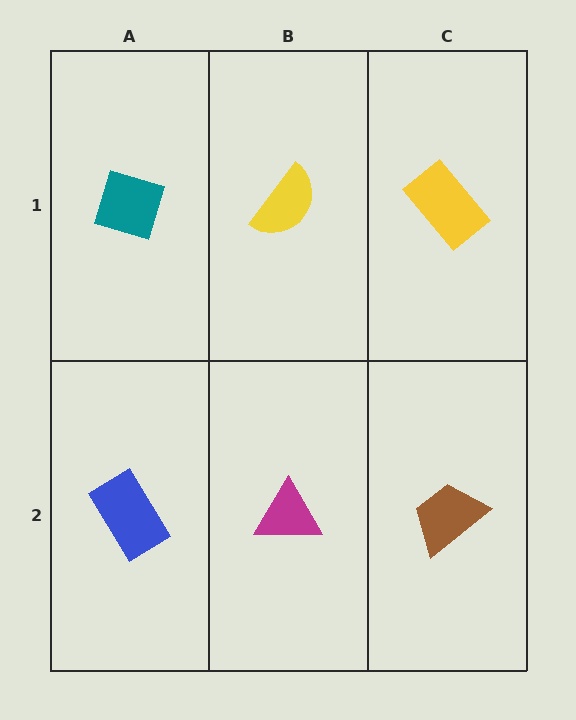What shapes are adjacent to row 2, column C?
A yellow rectangle (row 1, column C), a magenta triangle (row 2, column B).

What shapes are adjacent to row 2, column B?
A yellow semicircle (row 1, column B), a blue rectangle (row 2, column A), a brown trapezoid (row 2, column C).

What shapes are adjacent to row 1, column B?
A magenta triangle (row 2, column B), a teal diamond (row 1, column A), a yellow rectangle (row 1, column C).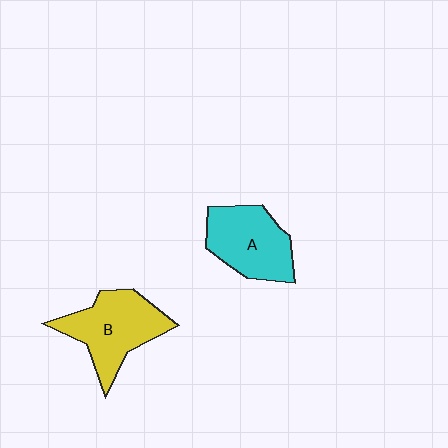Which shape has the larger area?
Shape B (yellow).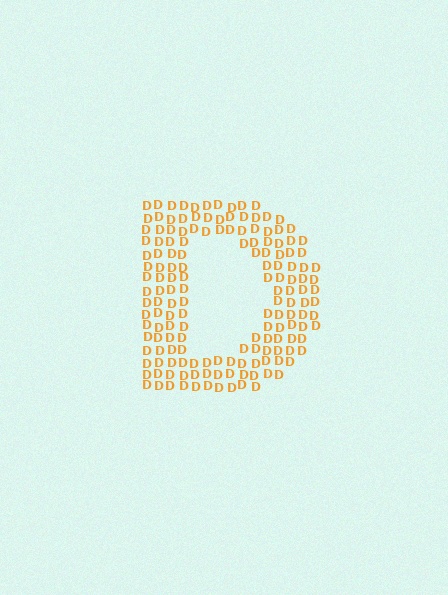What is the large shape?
The large shape is the letter D.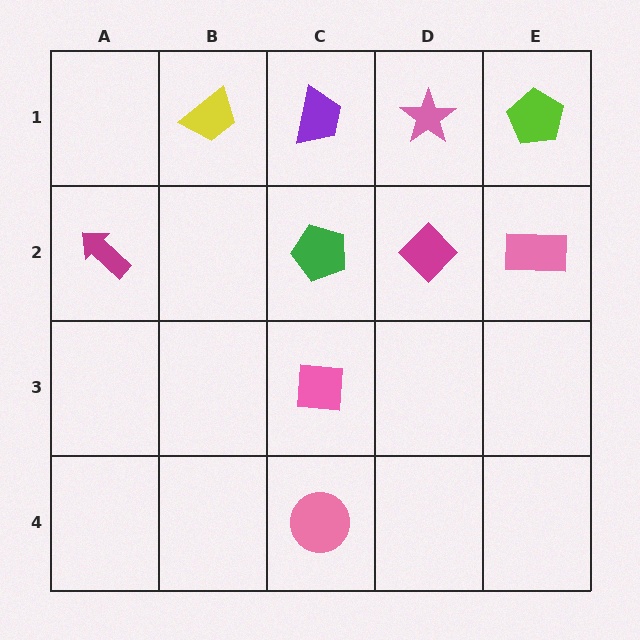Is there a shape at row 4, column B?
No, that cell is empty.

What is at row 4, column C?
A pink circle.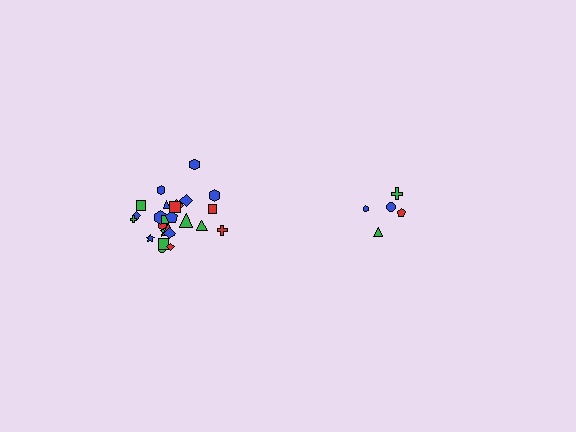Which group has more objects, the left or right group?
The left group.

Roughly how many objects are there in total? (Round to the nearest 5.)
Roughly 30 objects in total.